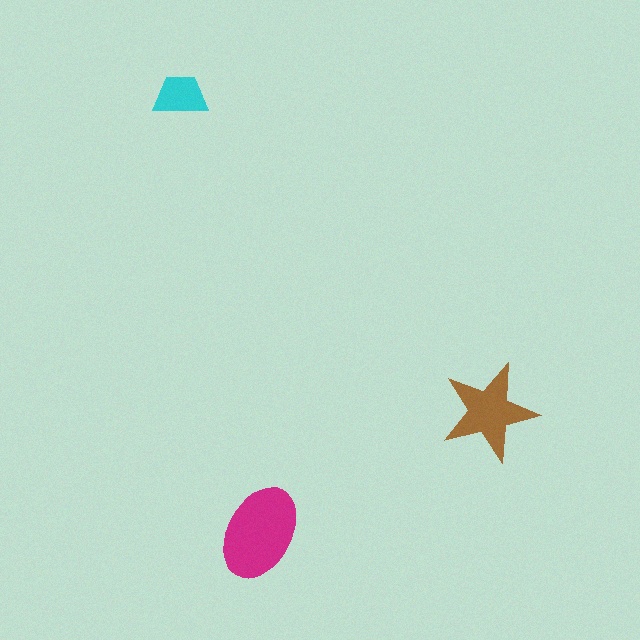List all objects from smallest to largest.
The cyan trapezoid, the brown star, the magenta ellipse.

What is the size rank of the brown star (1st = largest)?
2nd.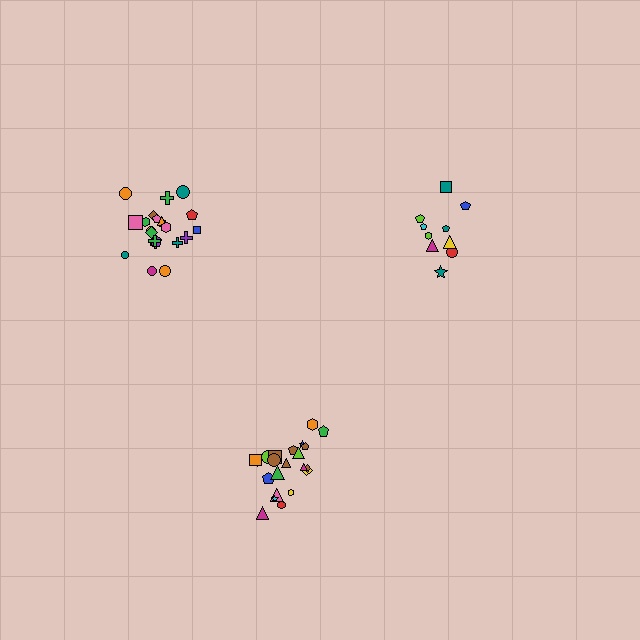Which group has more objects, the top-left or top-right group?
The top-left group.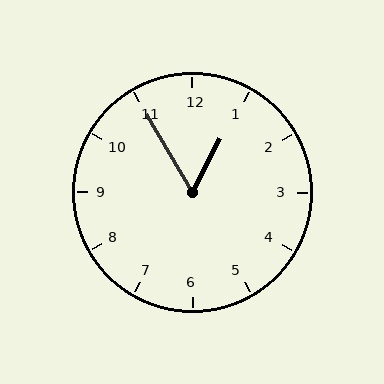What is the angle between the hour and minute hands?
Approximately 58 degrees.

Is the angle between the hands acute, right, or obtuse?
It is acute.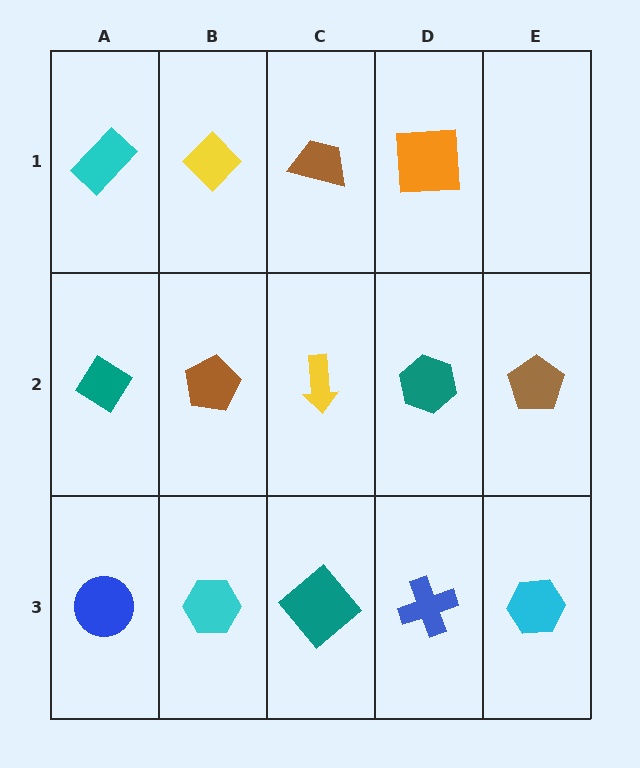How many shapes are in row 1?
4 shapes.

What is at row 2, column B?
A brown pentagon.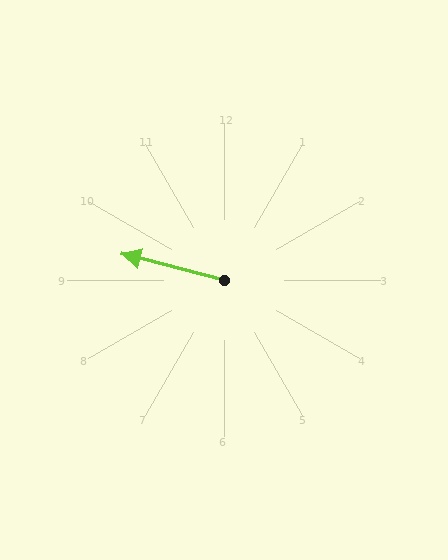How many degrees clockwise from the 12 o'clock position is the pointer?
Approximately 284 degrees.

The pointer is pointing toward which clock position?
Roughly 9 o'clock.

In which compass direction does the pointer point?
West.